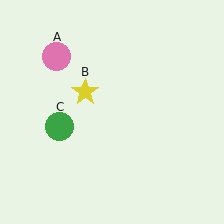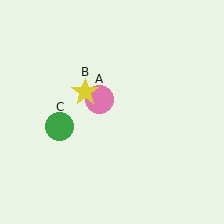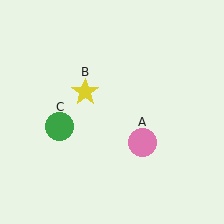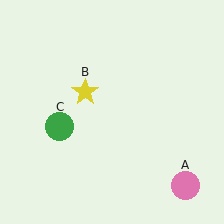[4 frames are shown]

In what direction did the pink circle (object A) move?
The pink circle (object A) moved down and to the right.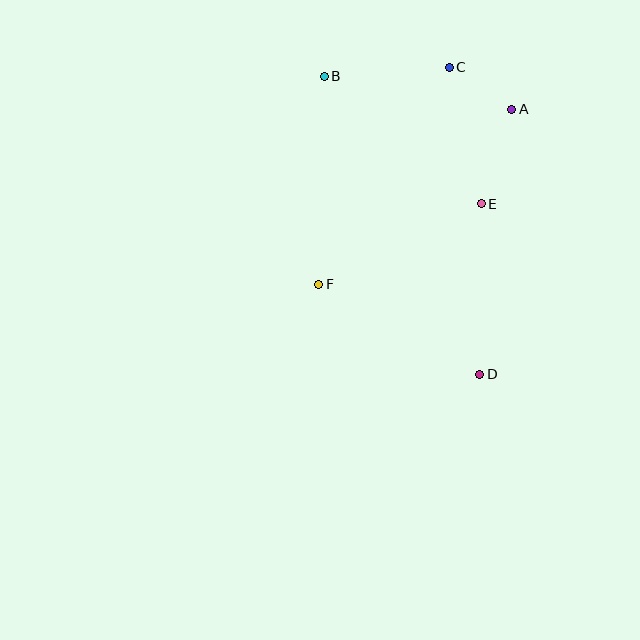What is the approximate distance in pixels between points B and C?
The distance between B and C is approximately 125 pixels.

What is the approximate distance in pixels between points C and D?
The distance between C and D is approximately 309 pixels.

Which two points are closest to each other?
Points A and C are closest to each other.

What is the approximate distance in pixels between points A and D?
The distance between A and D is approximately 267 pixels.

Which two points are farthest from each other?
Points B and D are farthest from each other.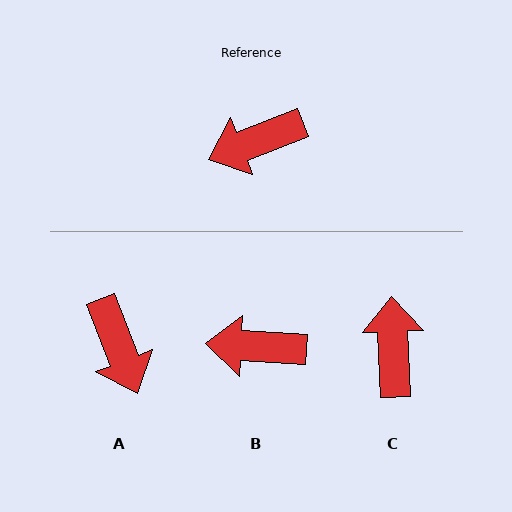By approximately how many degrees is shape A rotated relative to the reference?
Approximately 90 degrees counter-clockwise.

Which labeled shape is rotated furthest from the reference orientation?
C, about 109 degrees away.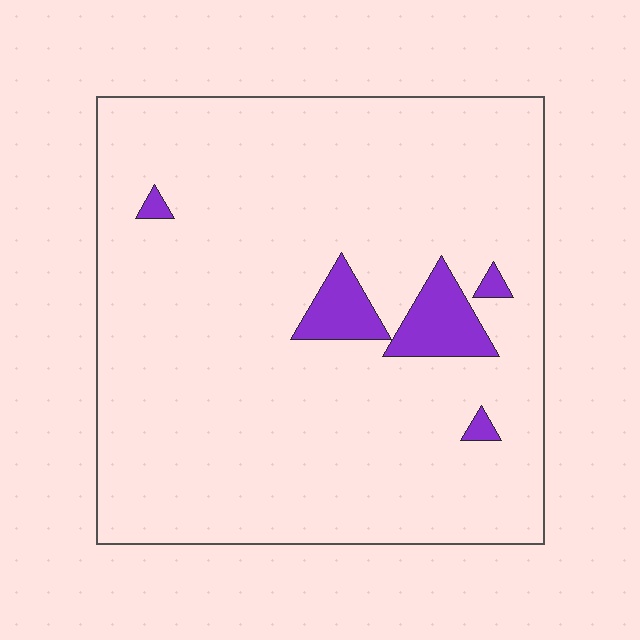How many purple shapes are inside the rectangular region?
5.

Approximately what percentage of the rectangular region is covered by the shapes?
Approximately 5%.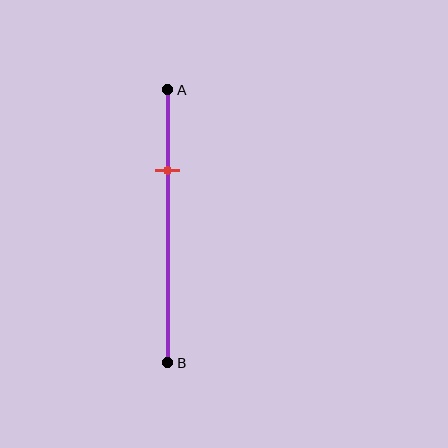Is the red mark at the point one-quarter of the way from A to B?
No, the mark is at about 30% from A, not at the 25% one-quarter point.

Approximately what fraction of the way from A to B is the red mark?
The red mark is approximately 30% of the way from A to B.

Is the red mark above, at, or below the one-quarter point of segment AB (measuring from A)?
The red mark is below the one-quarter point of segment AB.